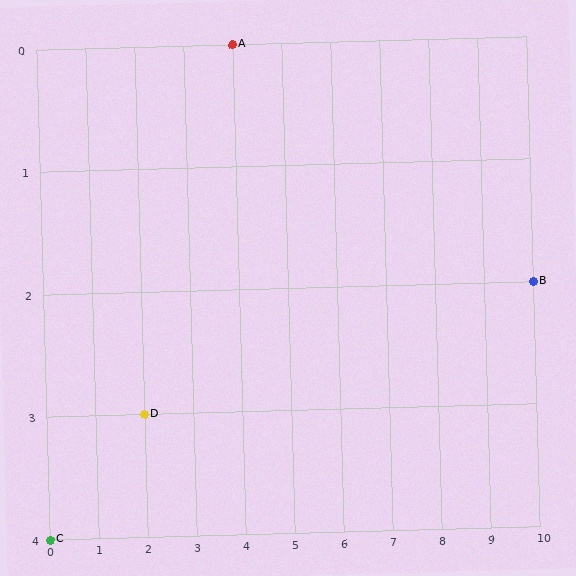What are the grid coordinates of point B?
Point B is at grid coordinates (10, 2).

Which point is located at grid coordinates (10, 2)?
Point B is at (10, 2).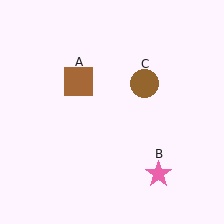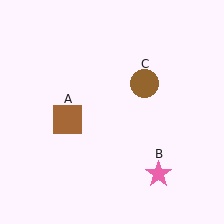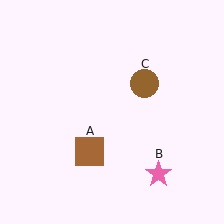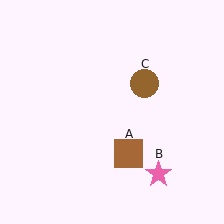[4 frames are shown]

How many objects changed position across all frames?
1 object changed position: brown square (object A).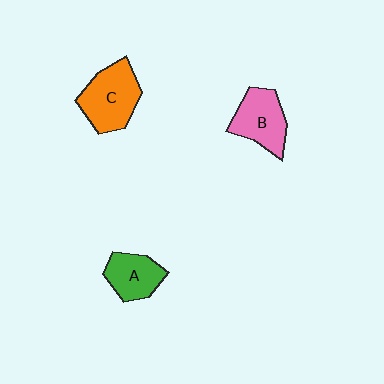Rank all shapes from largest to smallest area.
From largest to smallest: C (orange), B (pink), A (green).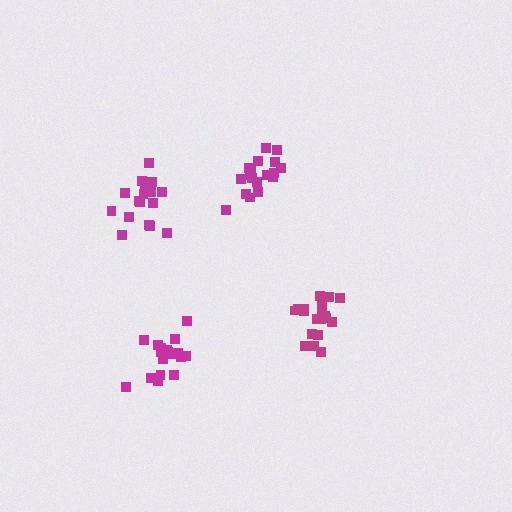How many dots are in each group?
Group 1: 19 dots, Group 2: 17 dots, Group 3: 18 dots, Group 4: 19 dots (73 total).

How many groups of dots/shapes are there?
There are 4 groups.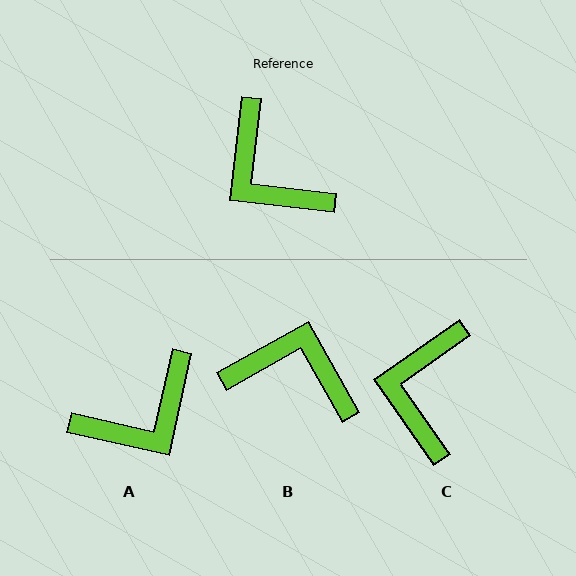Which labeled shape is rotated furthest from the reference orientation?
B, about 144 degrees away.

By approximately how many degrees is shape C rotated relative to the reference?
Approximately 48 degrees clockwise.